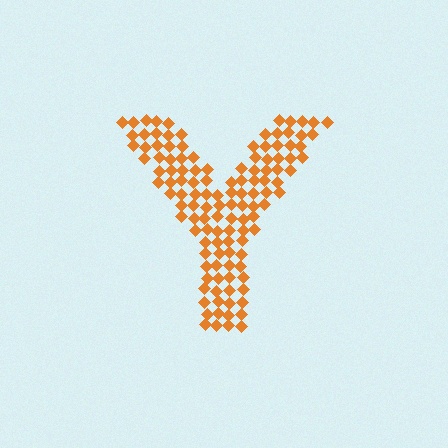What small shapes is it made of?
It is made of small diamonds.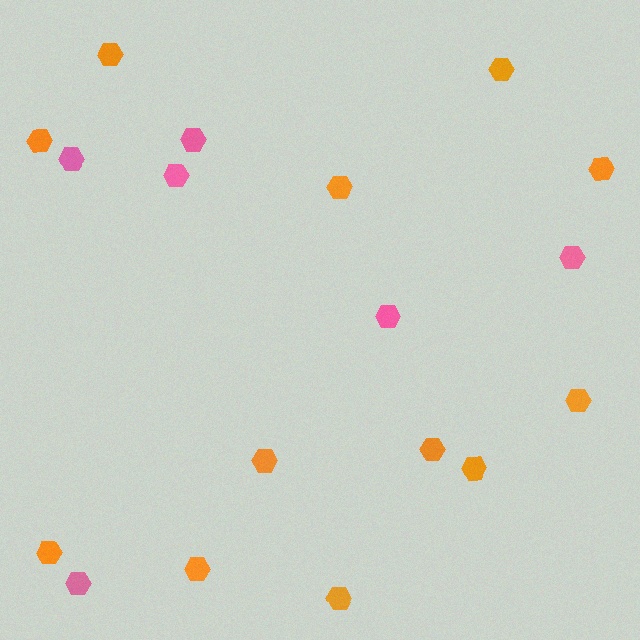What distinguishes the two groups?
There are 2 groups: one group of pink hexagons (6) and one group of orange hexagons (12).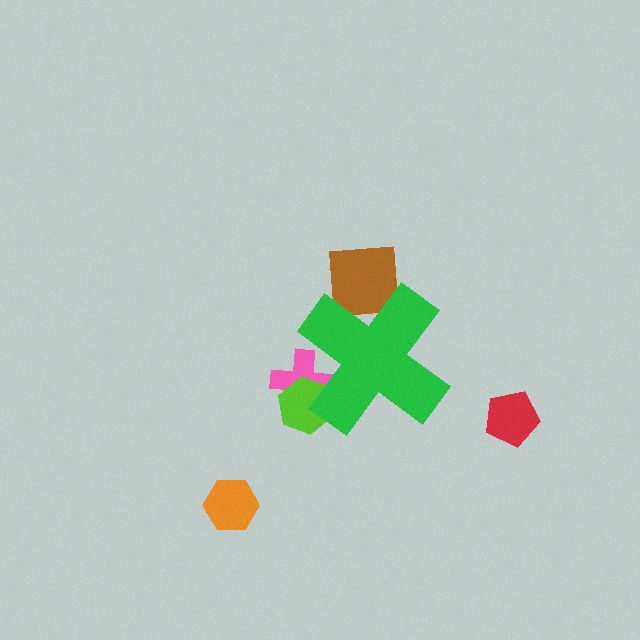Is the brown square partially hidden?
Yes, the brown square is partially hidden behind the green cross.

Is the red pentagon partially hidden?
No, the red pentagon is fully visible.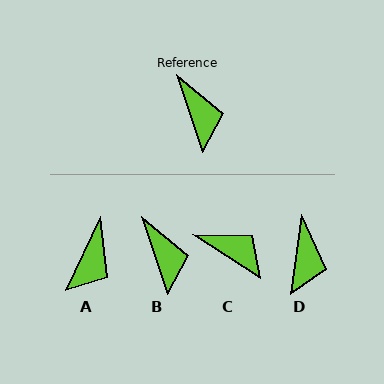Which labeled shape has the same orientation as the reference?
B.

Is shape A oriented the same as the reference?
No, it is off by about 44 degrees.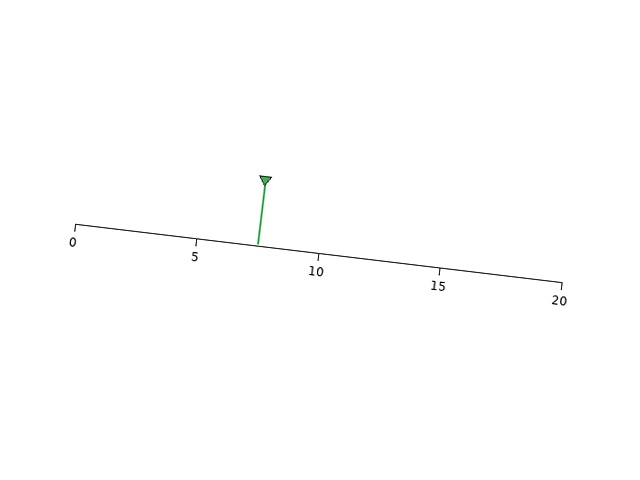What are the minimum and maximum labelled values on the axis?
The axis runs from 0 to 20.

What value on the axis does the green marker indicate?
The marker indicates approximately 7.5.